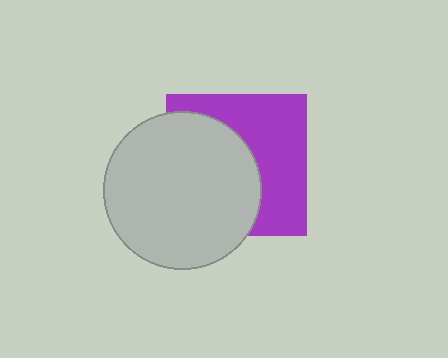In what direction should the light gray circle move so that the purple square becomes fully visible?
The light gray circle should move left. That is the shortest direction to clear the overlap and leave the purple square fully visible.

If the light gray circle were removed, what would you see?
You would see the complete purple square.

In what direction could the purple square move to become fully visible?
The purple square could move right. That would shift it out from behind the light gray circle entirely.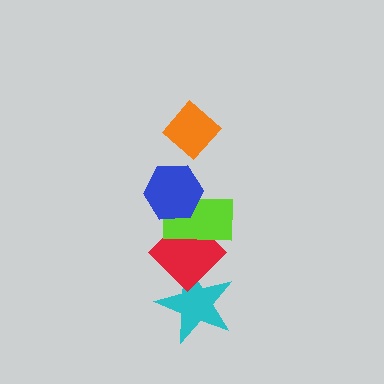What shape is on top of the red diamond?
The lime rectangle is on top of the red diamond.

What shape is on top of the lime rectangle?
The blue hexagon is on top of the lime rectangle.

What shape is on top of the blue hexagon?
The orange diamond is on top of the blue hexagon.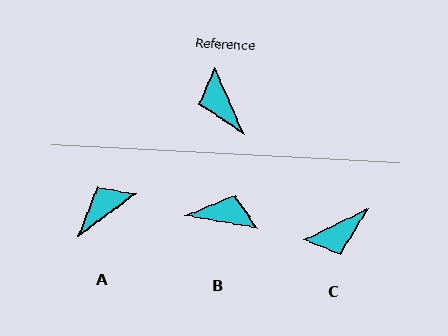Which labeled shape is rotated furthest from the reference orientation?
B, about 124 degrees away.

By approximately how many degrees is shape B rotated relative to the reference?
Approximately 124 degrees clockwise.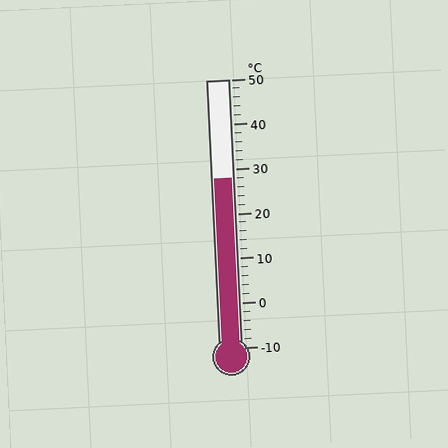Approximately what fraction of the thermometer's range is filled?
The thermometer is filled to approximately 65% of its range.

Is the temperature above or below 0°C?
The temperature is above 0°C.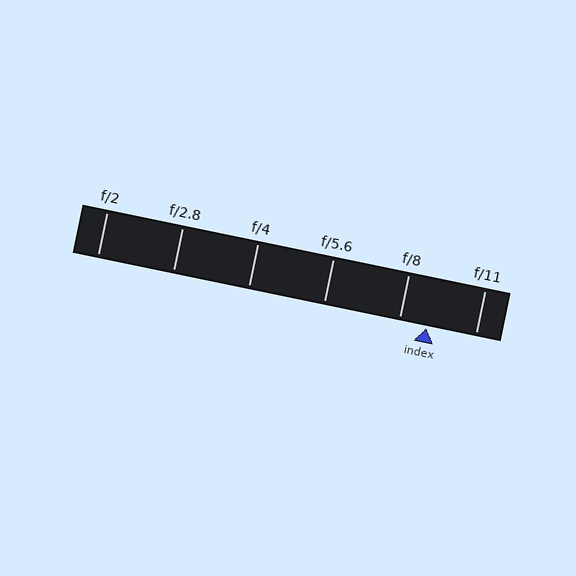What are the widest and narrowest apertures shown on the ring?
The widest aperture shown is f/2 and the narrowest is f/11.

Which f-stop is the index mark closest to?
The index mark is closest to f/8.